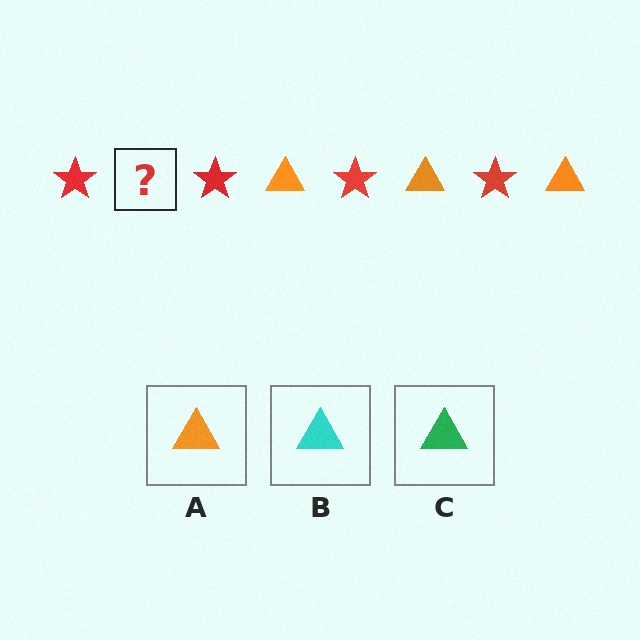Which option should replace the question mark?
Option A.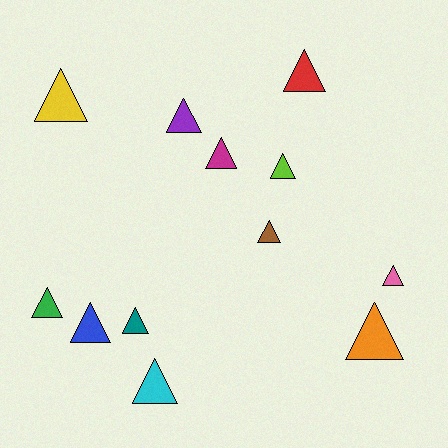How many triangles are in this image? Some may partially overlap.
There are 12 triangles.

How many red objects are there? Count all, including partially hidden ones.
There is 1 red object.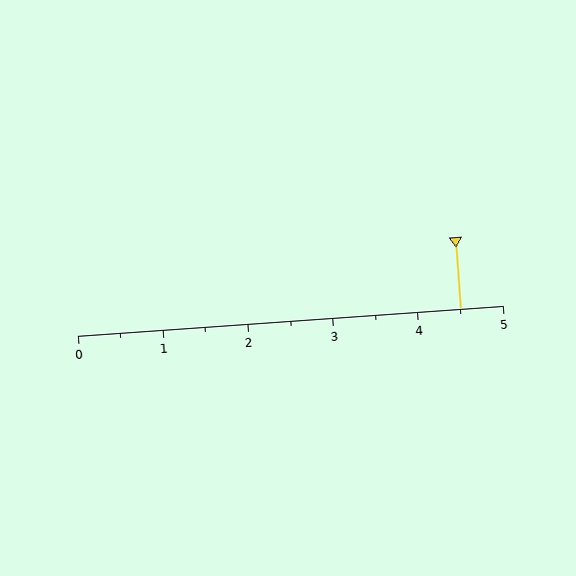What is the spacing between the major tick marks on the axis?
The major ticks are spaced 1 apart.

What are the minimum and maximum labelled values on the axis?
The axis runs from 0 to 5.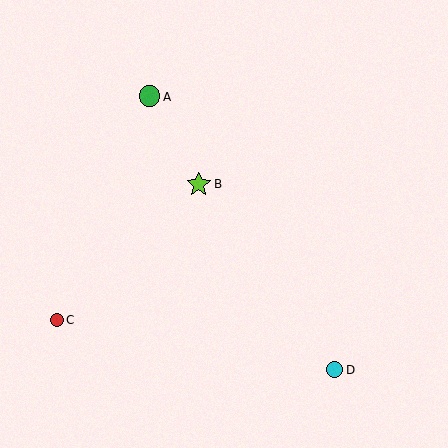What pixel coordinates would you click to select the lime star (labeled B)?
Click at (199, 184) to select the lime star B.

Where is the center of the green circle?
The center of the green circle is at (150, 96).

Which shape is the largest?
The lime star (labeled B) is the largest.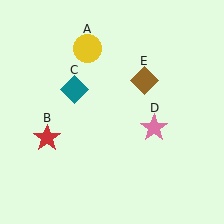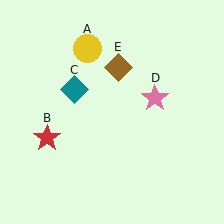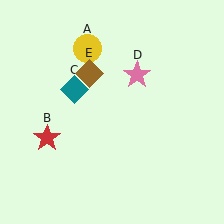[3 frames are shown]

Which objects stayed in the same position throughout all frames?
Yellow circle (object A) and red star (object B) and teal diamond (object C) remained stationary.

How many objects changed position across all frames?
2 objects changed position: pink star (object D), brown diamond (object E).